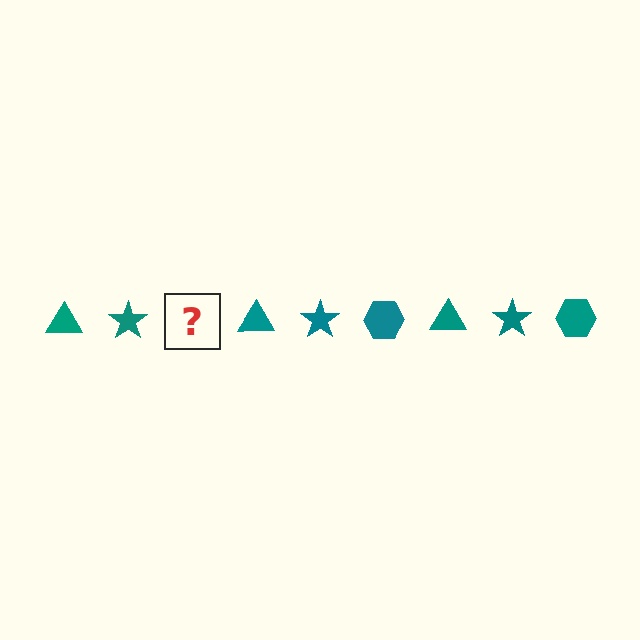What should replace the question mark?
The question mark should be replaced with a teal hexagon.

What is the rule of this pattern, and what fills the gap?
The rule is that the pattern cycles through triangle, star, hexagon shapes in teal. The gap should be filled with a teal hexagon.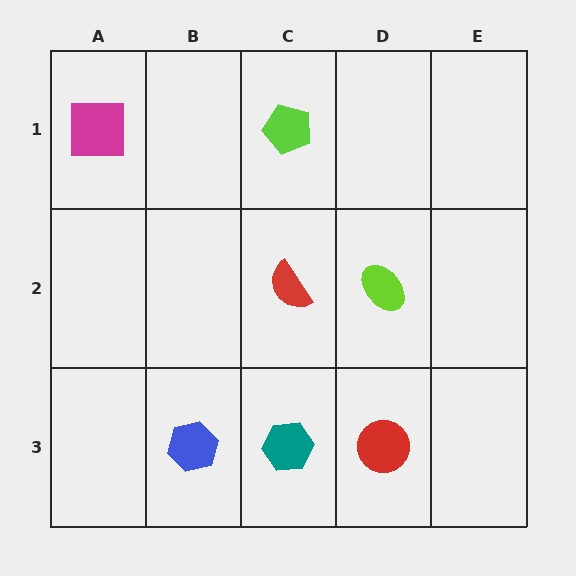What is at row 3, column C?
A teal hexagon.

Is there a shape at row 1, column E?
No, that cell is empty.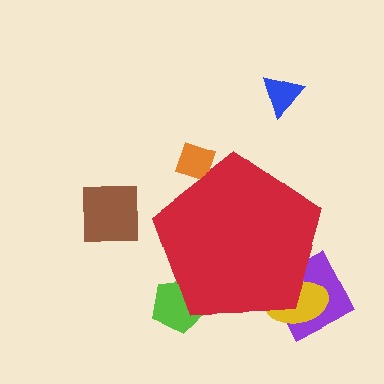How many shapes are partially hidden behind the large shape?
4 shapes are partially hidden.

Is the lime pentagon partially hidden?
Yes, the lime pentagon is partially hidden behind the red pentagon.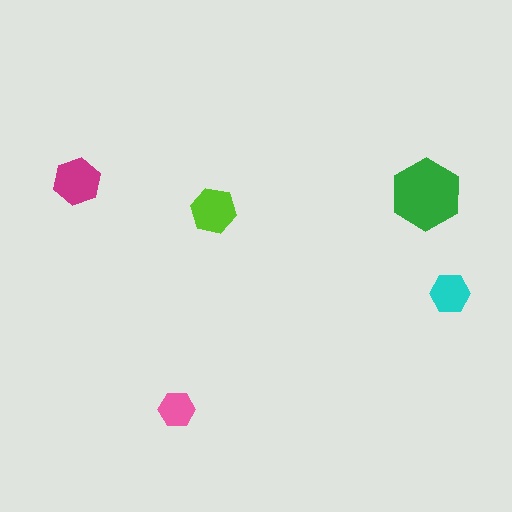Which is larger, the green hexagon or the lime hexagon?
The green one.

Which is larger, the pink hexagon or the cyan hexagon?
The cyan one.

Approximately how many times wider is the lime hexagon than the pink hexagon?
About 1.5 times wider.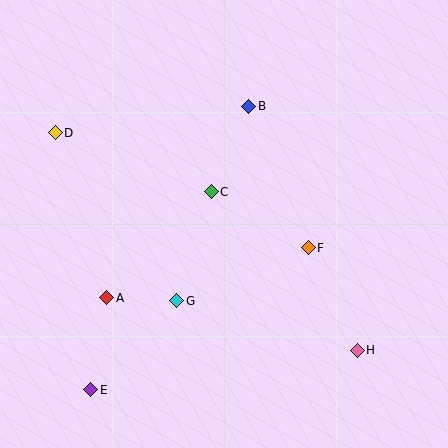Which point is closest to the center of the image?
Point C at (211, 192) is closest to the center.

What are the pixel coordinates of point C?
Point C is at (211, 192).